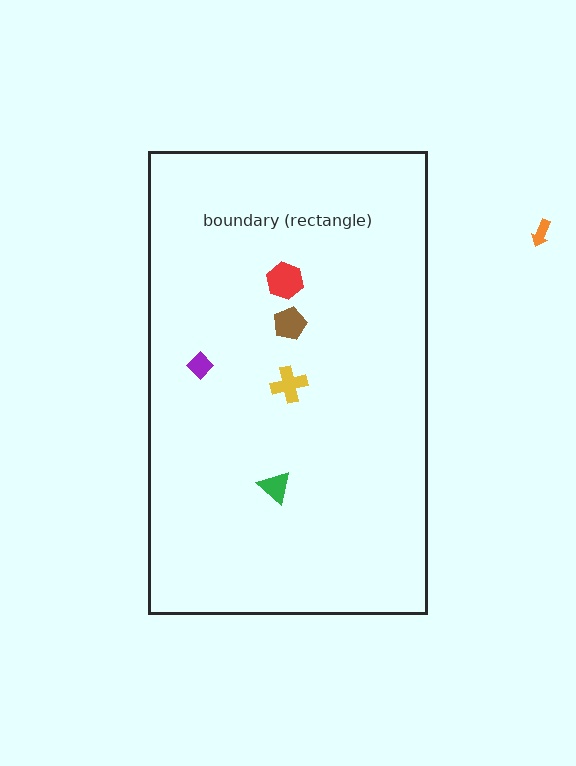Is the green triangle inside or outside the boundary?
Inside.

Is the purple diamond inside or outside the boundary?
Inside.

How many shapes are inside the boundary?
5 inside, 1 outside.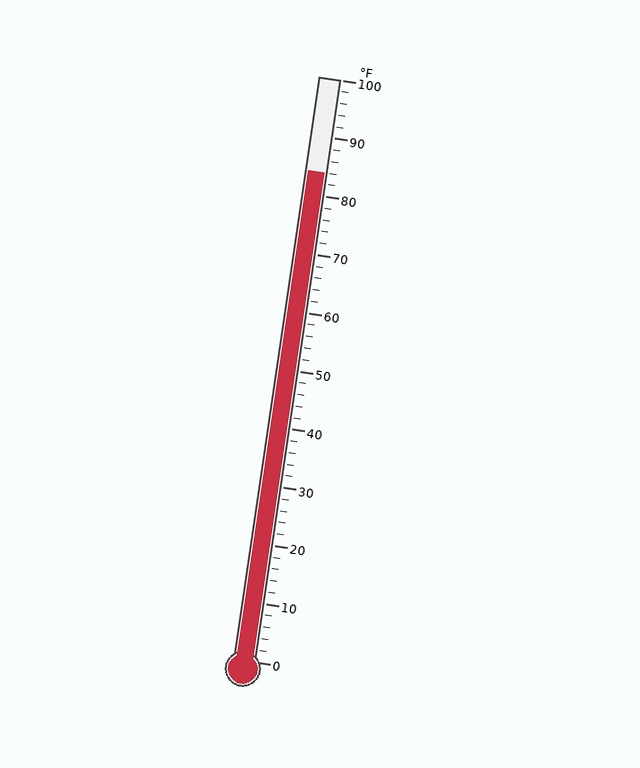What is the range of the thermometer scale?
The thermometer scale ranges from 0°F to 100°F.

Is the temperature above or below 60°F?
The temperature is above 60°F.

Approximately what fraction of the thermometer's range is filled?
The thermometer is filled to approximately 85% of its range.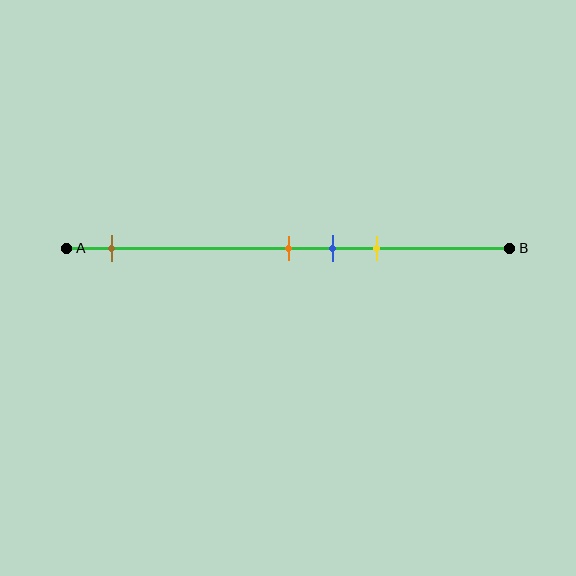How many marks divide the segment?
There are 4 marks dividing the segment.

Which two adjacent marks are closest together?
The orange and blue marks are the closest adjacent pair.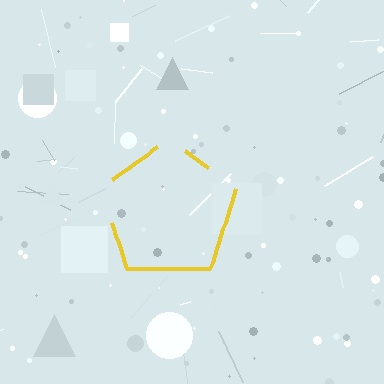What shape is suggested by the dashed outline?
The dashed outline suggests a pentagon.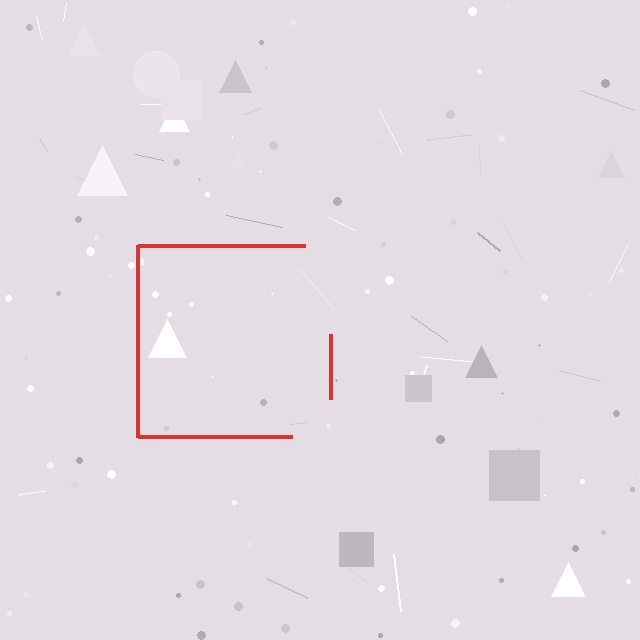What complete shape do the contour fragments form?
The contour fragments form a square.